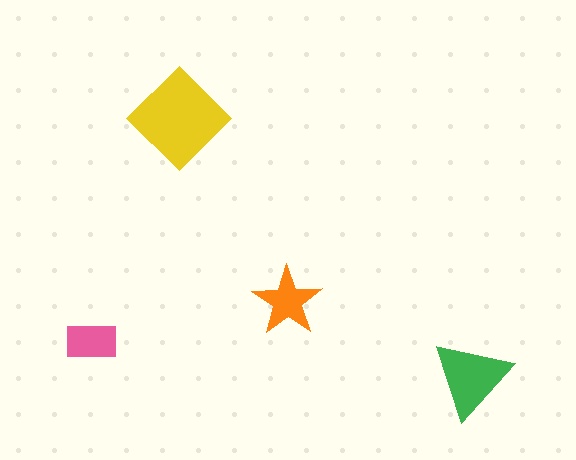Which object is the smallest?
The pink rectangle.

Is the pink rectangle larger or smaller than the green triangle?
Smaller.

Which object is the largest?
The yellow diamond.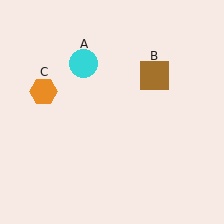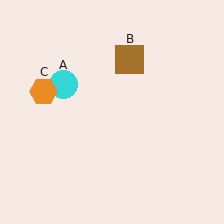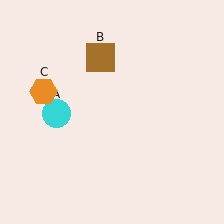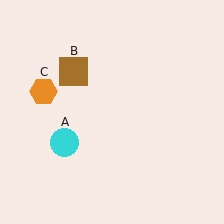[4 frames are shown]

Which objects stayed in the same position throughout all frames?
Orange hexagon (object C) remained stationary.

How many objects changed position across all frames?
2 objects changed position: cyan circle (object A), brown square (object B).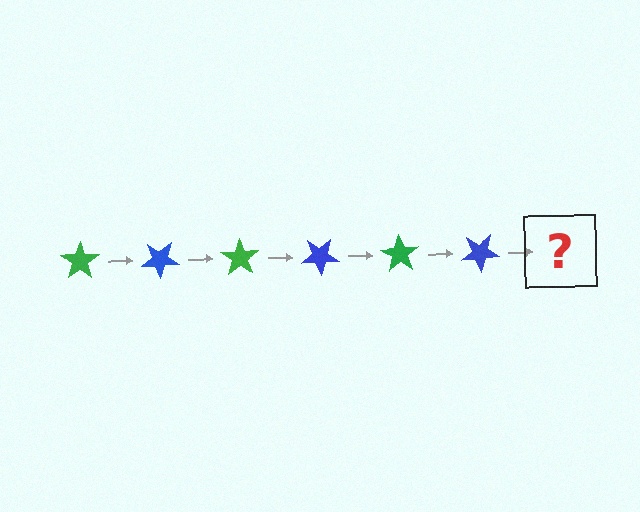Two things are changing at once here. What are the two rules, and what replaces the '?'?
The two rules are that it rotates 35 degrees each step and the color cycles through green and blue. The '?' should be a green star, rotated 210 degrees from the start.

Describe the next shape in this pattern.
It should be a green star, rotated 210 degrees from the start.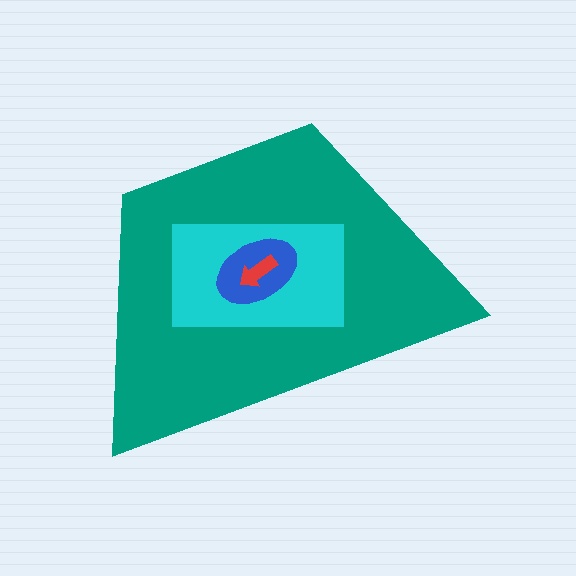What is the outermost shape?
The teal trapezoid.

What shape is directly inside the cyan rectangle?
The blue ellipse.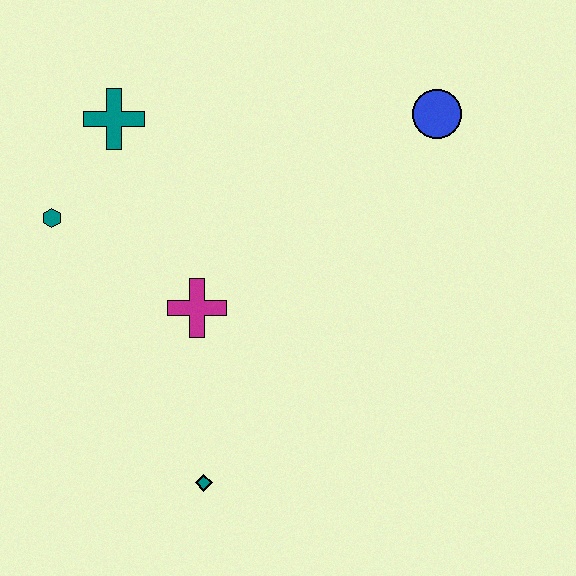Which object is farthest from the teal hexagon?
The blue circle is farthest from the teal hexagon.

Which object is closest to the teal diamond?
The magenta cross is closest to the teal diamond.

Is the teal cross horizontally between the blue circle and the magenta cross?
No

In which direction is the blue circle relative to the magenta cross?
The blue circle is to the right of the magenta cross.